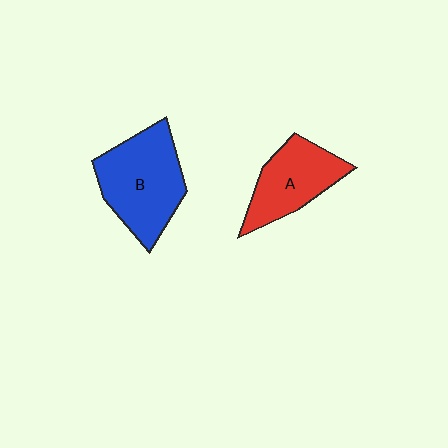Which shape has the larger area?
Shape B (blue).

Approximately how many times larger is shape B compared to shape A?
Approximately 1.4 times.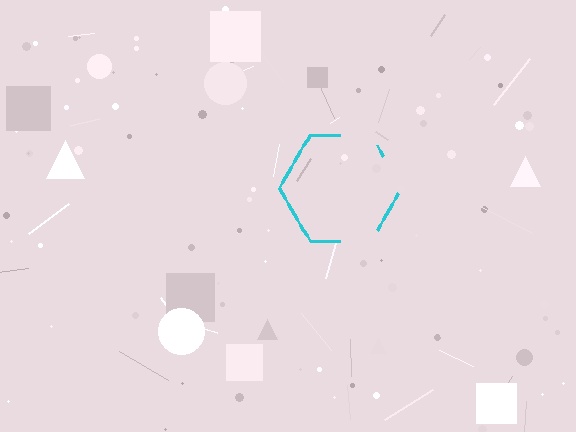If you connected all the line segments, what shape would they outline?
They would outline a hexagon.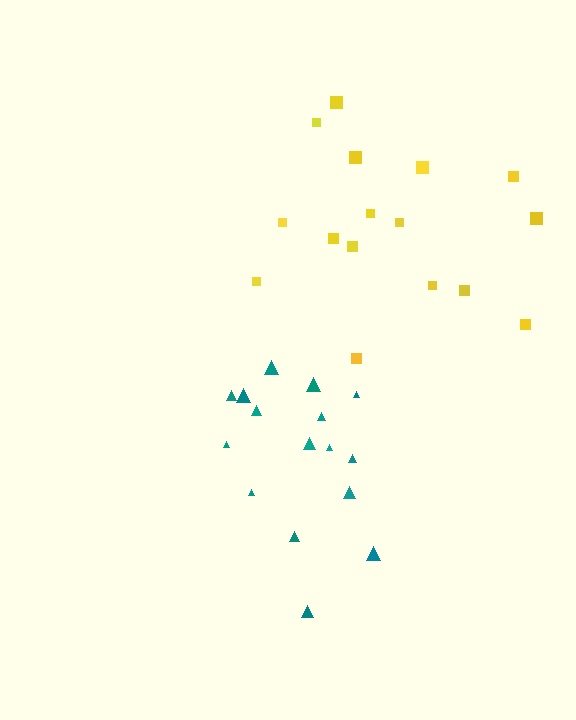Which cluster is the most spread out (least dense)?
Teal.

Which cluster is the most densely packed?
Yellow.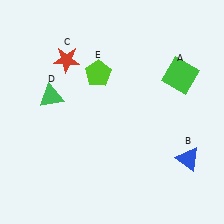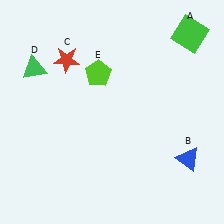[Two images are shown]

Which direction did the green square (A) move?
The green square (A) moved up.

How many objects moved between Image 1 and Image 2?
2 objects moved between the two images.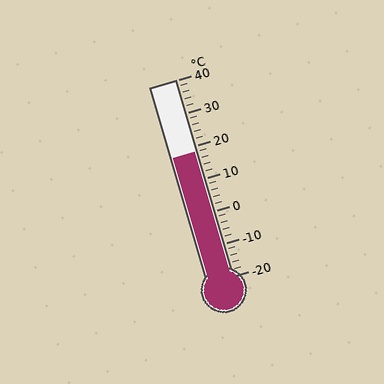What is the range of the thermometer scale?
The thermometer scale ranges from -20°C to 40°C.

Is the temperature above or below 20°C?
The temperature is below 20°C.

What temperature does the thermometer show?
The thermometer shows approximately 18°C.